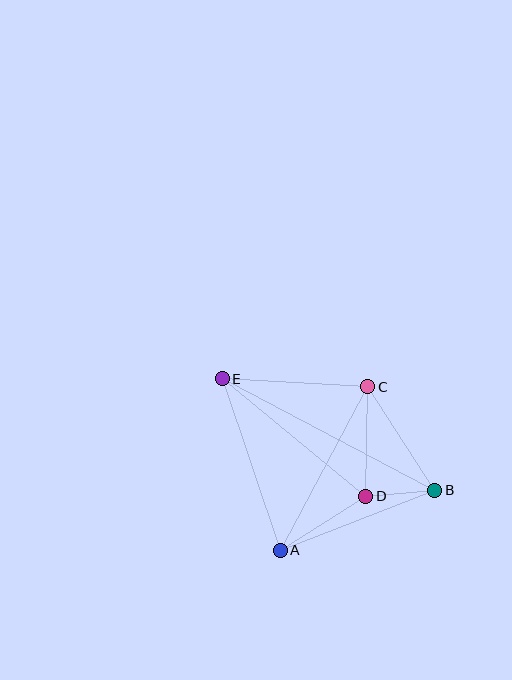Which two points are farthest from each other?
Points B and E are farthest from each other.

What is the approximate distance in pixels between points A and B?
The distance between A and B is approximately 166 pixels.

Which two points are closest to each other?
Points B and D are closest to each other.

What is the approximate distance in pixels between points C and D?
The distance between C and D is approximately 109 pixels.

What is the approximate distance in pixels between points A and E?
The distance between A and E is approximately 181 pixels.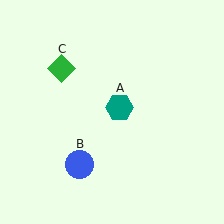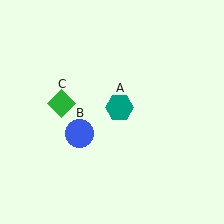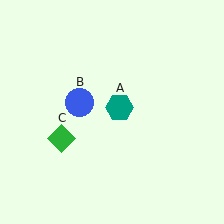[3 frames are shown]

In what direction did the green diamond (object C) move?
The green diamond (object C) moved down.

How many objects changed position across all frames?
2 objects changed position: blue circle (object B), green diamond (object C).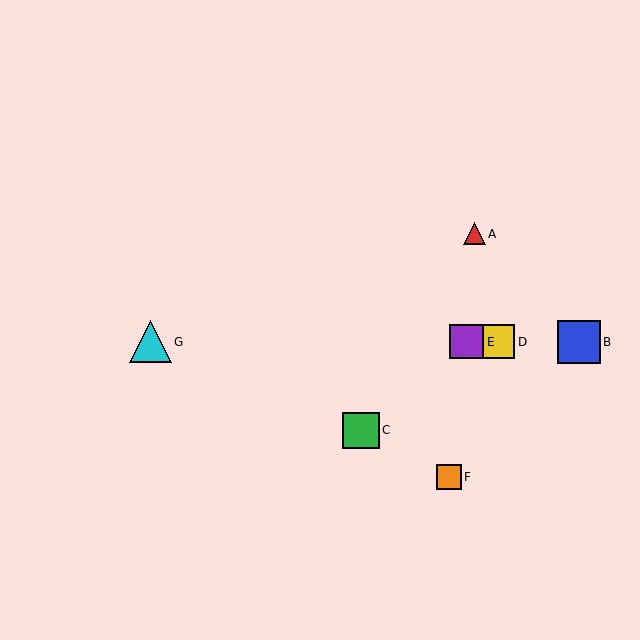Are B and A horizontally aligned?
No, B is at y≈342 and A is at y≈234.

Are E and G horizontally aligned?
Yes, both are at y≈342.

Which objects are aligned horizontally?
Objects B, D, E, G are aligned horizontally.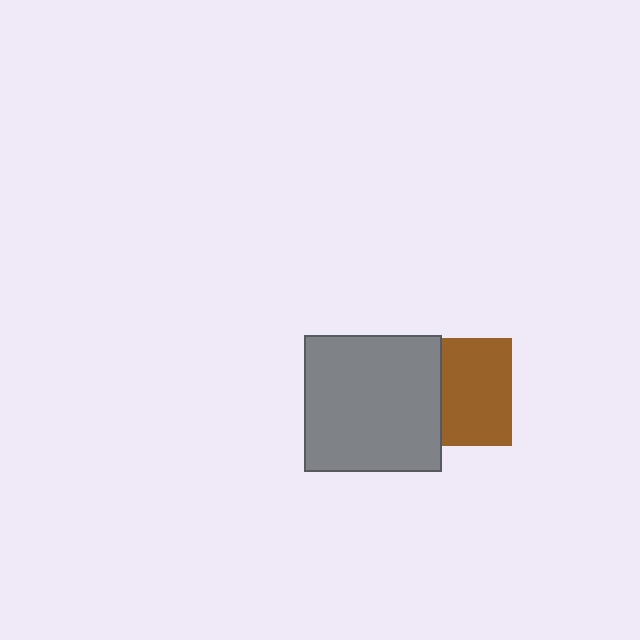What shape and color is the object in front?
The object in front is a gray square.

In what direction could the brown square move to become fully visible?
The brown square could move right. That would shift it out from behind the gray square entirely.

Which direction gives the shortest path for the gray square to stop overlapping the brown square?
Moving left gives the shortest separation.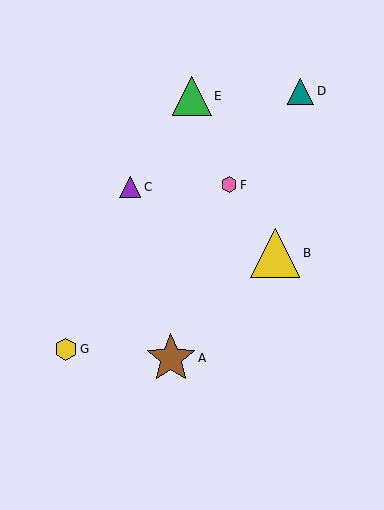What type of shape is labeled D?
Shape D is a teal triangle.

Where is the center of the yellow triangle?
The center of the yellow triangle is at (275, 253).